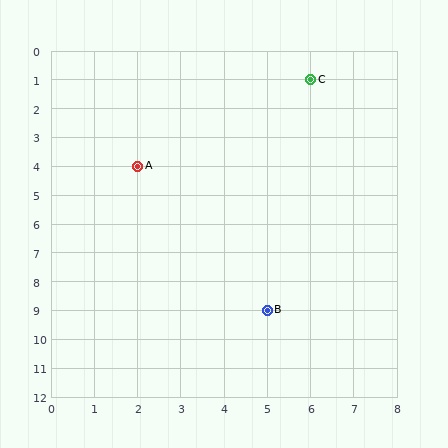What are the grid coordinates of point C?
Point C is at grid coordinates (6, 1).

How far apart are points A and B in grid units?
Points A and B are 3 columns and 5 rows apart (about 5.8 grid units diagonally).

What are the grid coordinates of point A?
Point A is at grid coordinates (2, 4).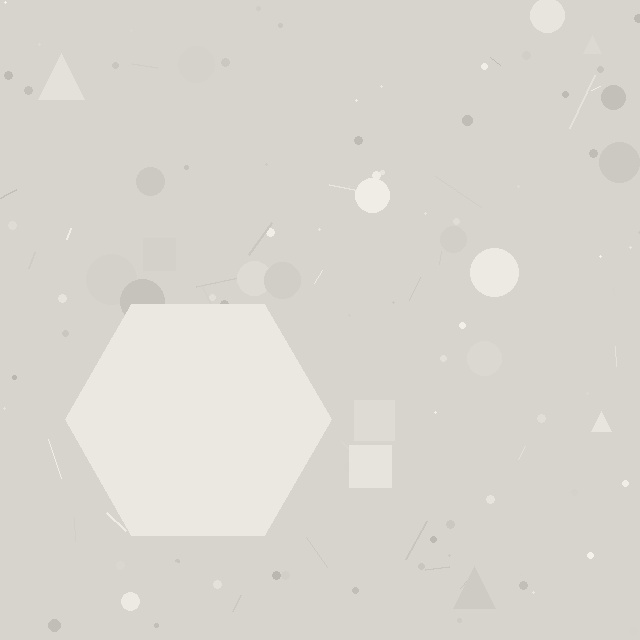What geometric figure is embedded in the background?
A hexagon is embedded in the background.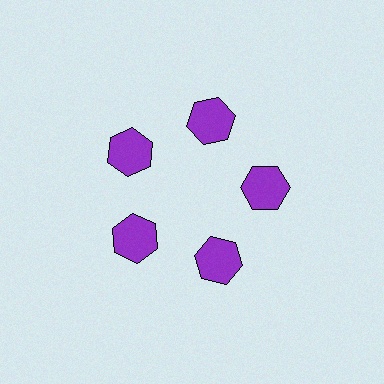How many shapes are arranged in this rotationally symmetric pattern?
There are 5 shapes, arranged in 5 groups of 1.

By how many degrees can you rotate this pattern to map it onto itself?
The pattern maps onto itself every 72 degrees of rotation.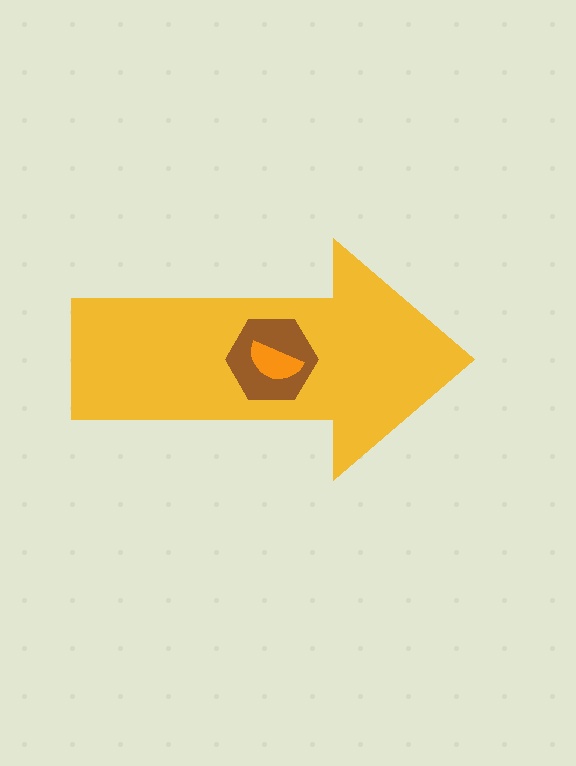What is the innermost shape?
The orange semicircle.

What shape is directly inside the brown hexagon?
The orange semicircle.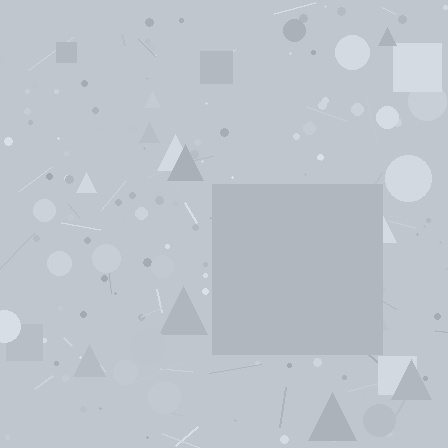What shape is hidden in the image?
A square is hidden in the image.